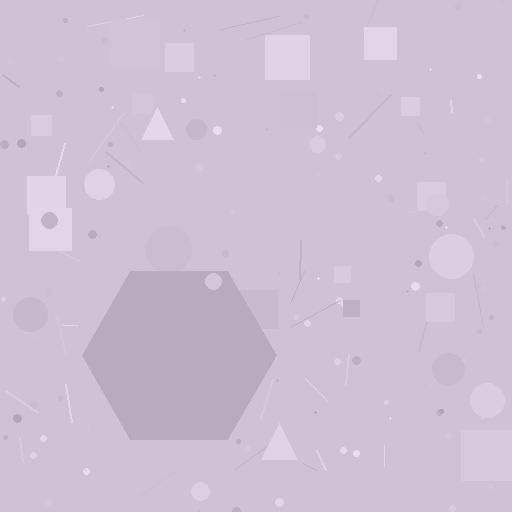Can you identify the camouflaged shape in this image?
The camouflaged shape is a hexagon.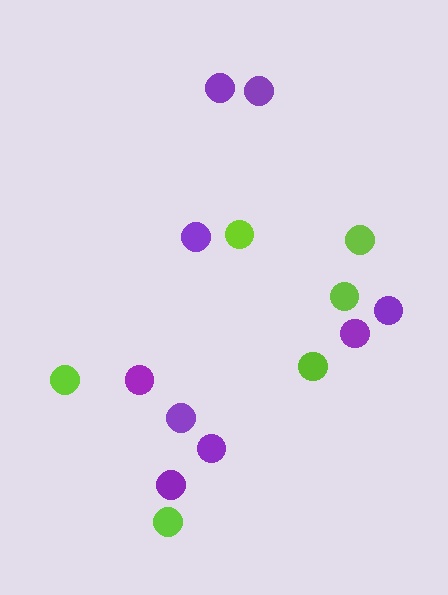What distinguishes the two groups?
There are 2 groups: one group of lime circles (6) and one group of purple circles (9).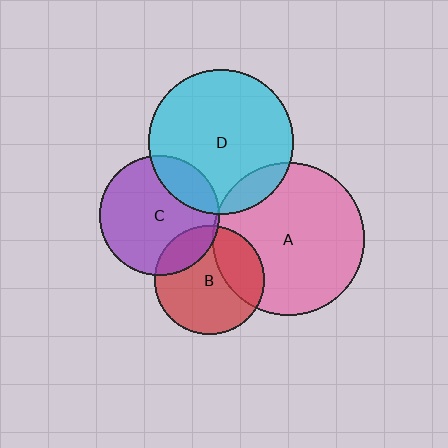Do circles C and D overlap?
Yes.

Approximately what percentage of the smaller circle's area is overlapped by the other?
Approximately 20%.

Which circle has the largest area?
Circle A (pink).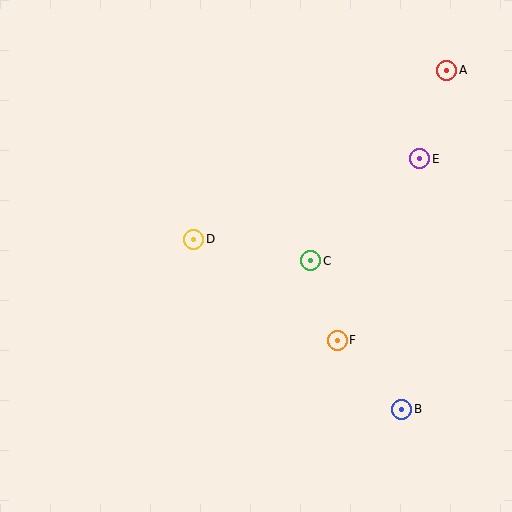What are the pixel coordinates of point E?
Point E is at (420, 159).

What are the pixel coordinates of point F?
Point F is at (337, 340).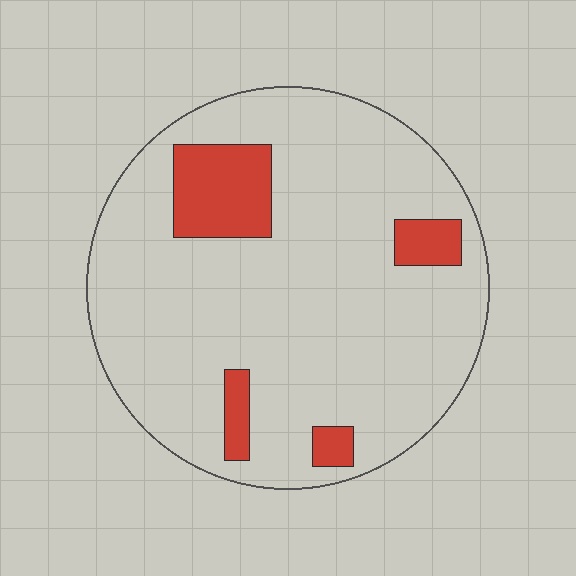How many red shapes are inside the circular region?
4.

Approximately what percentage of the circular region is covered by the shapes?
Approximately 15%.